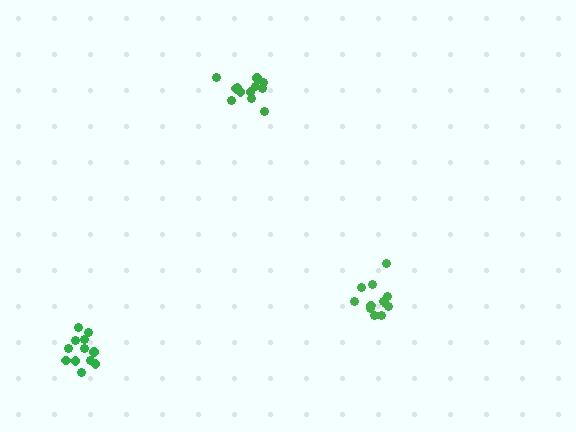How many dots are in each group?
Group 1: 12 dots, Group 2: 13 dots, Group 3: 12 dots (37 total).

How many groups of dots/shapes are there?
There are 3 groups.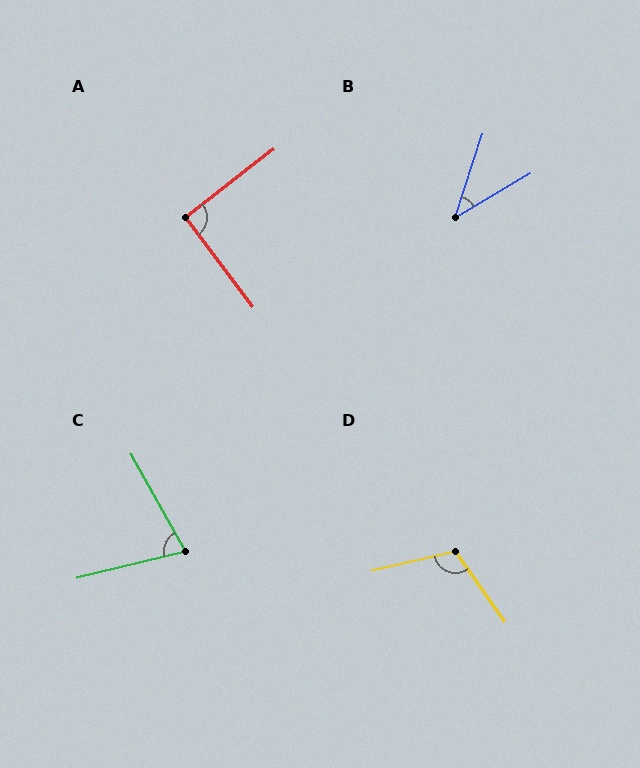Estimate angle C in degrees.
Approximately 74 degrees.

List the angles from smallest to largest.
B (41°), C (74°), A (91°), D (112°).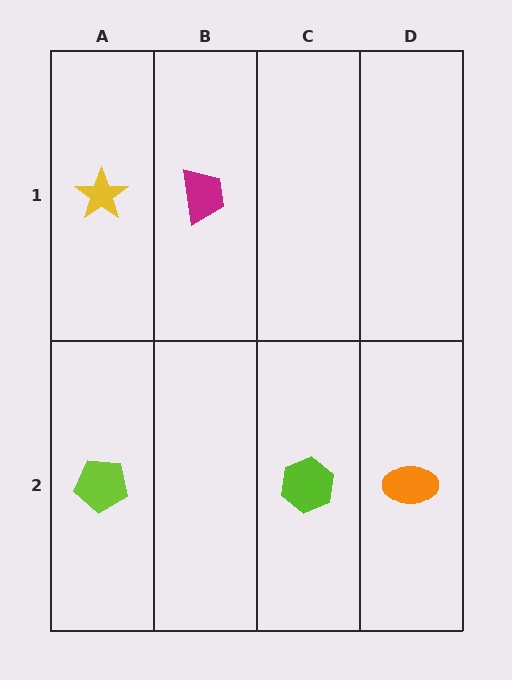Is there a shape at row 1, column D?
No, that cell is empty.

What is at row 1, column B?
A magenta trapezoid.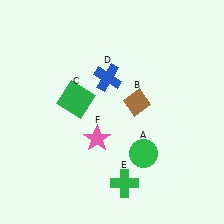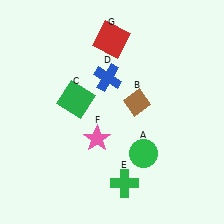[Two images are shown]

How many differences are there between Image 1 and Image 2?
There is 1 difference between the two images.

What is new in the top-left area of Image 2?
A red square (G) was added in the top-left area of Image 2.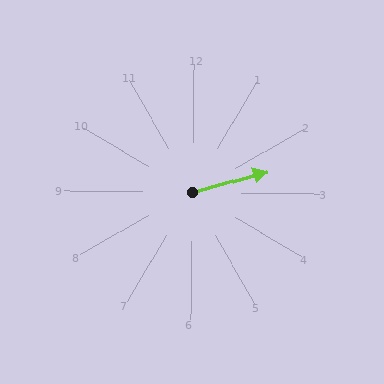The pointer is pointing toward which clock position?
Roughly 2 o'clock.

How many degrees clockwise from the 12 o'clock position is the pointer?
Approximately 74 degrees.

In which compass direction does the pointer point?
East.